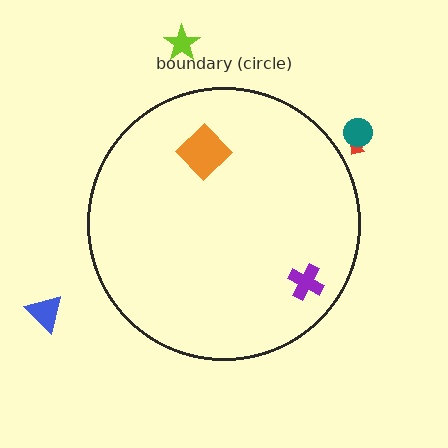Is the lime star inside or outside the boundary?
Outside.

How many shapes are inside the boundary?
2 inside, 4 outside.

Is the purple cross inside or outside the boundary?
Inside.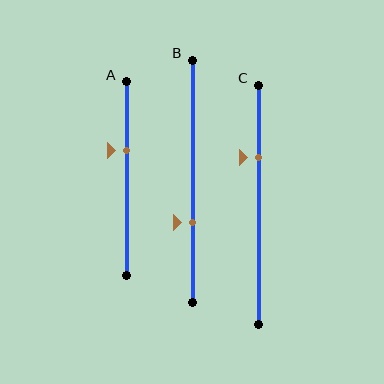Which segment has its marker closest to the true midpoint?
Segment A has its marker closest to the true midpoint.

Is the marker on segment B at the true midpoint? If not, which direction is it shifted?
No, the marker on segment B is shifted downward by about 17% of the segment length.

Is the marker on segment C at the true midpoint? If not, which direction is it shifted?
No, the marker on segment C is shifted upward by about 20% of the segment length.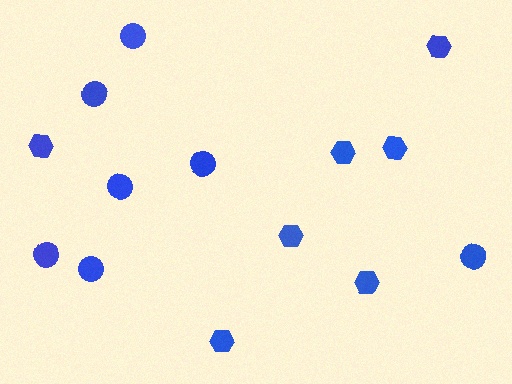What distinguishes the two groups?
There are 2 groups: one group of circles (7) and one group of hexagons (7).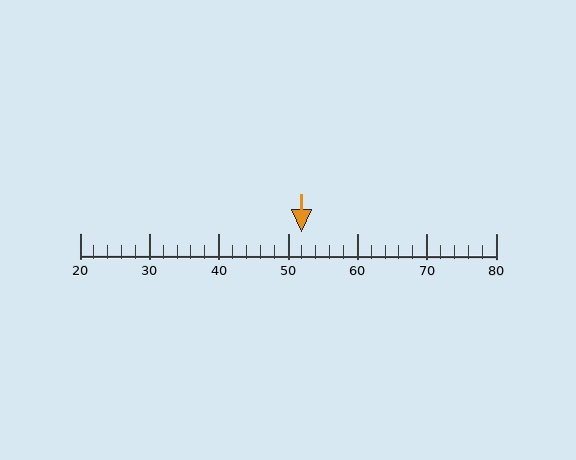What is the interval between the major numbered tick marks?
The major tick marks are spaced 10 units apart.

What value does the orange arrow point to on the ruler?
The orange arrow points to approximately 52.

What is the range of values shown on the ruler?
The ruler shows values from 20 to 80.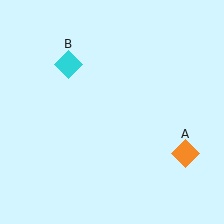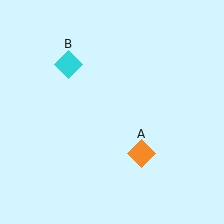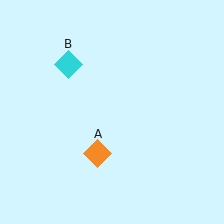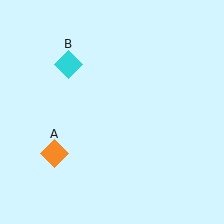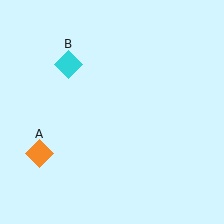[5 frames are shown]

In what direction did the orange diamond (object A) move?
The orange diamond (object A) moved left.